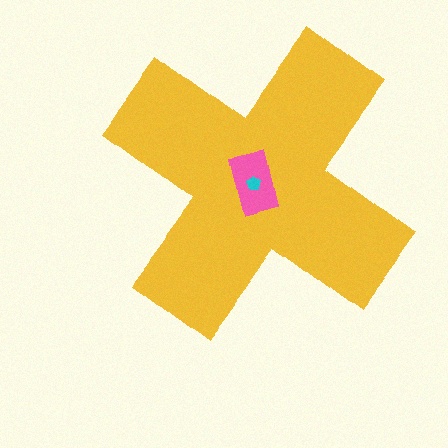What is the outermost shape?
The yellow cross.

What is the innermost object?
The cyan pentagon.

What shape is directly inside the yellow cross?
The pink rectangle.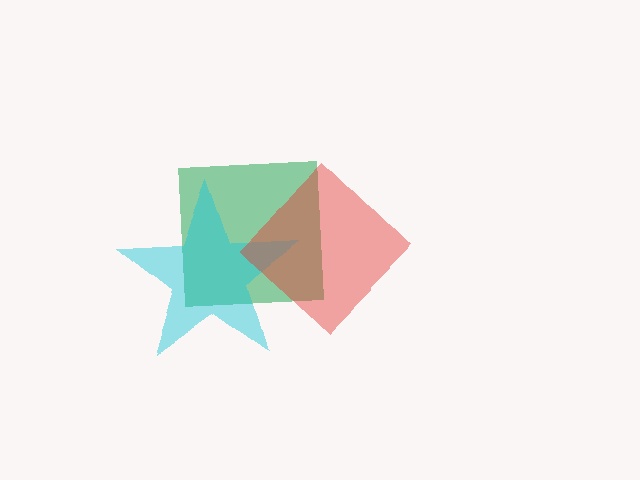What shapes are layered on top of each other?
The layered shapes are: a green square, a cyan star, a red diamond.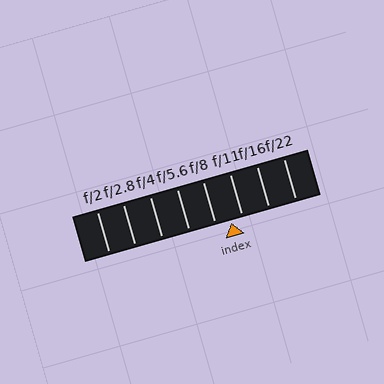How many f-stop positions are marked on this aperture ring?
There are 8 f-stop positions marked.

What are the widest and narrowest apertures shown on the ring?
The widest aperture shown is f/2 and the narrowest is f/22.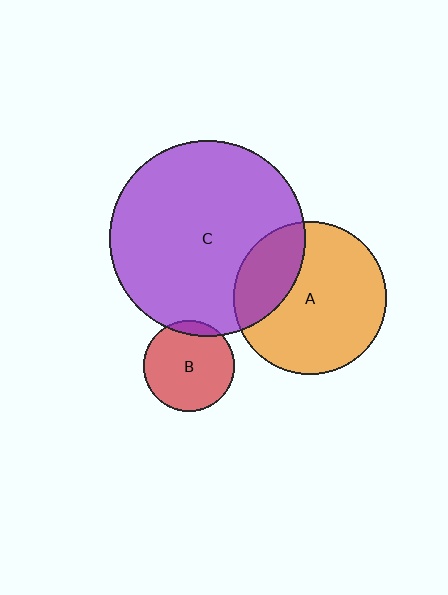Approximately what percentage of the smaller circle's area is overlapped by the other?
Approximately 25%.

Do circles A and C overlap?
Yes.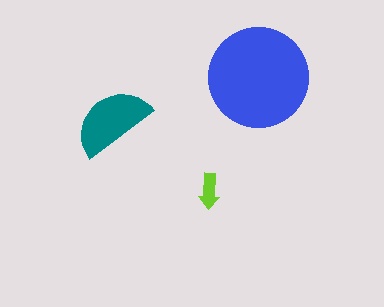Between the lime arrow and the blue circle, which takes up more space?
The blue circle.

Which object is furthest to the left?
The teal semicircle is leftmost.